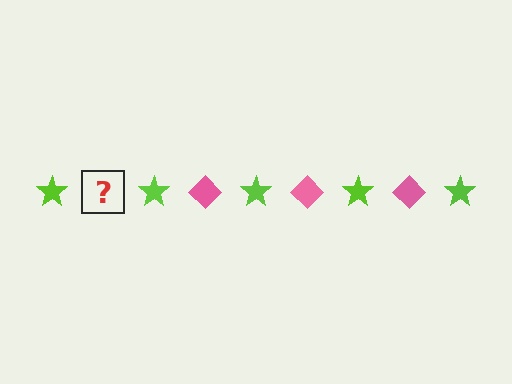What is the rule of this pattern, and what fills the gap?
The rule is that the pattern alternates between lime star and pink diamond. The gap should be filled with a pink diamond.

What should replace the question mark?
The question mark should be replaced with a pink diamond.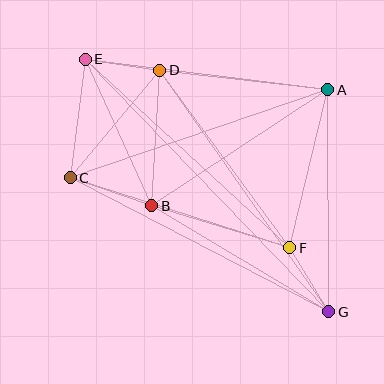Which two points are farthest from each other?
Points E and G are farthest from each other.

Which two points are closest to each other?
Points D and E are closest to each other.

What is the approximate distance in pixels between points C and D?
The distance between C and D is approximately 140 pixels.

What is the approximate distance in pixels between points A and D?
The distance between A and D is approximately 169 pixels.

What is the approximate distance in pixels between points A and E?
The distance between A and E is approximately 244 pixels.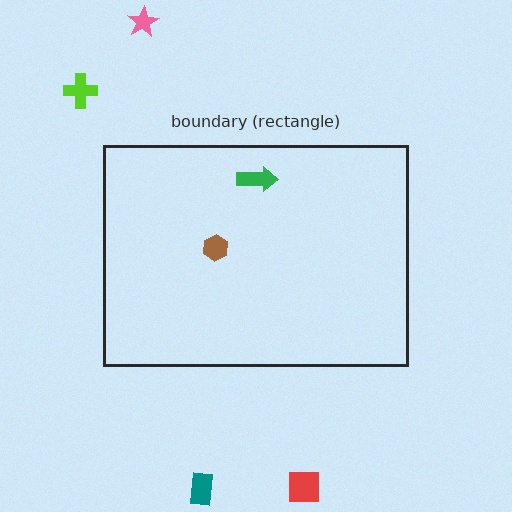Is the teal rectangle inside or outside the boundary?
Outside.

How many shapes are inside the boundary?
2 inside, 4 outside.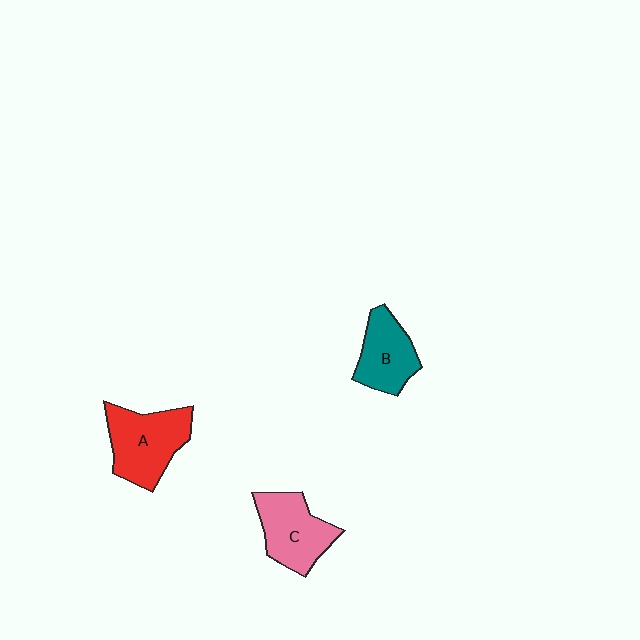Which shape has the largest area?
Shape A (red).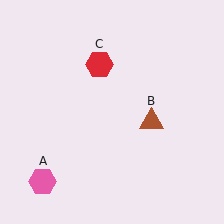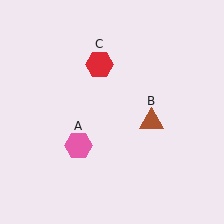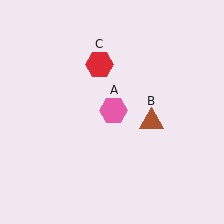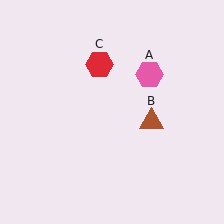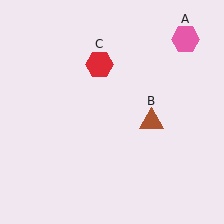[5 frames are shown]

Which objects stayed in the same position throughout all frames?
Brown triangle (object B) and red hexagon (object C) remained stationary.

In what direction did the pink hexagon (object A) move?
The pink hexagon (object A) moved up and to the right.